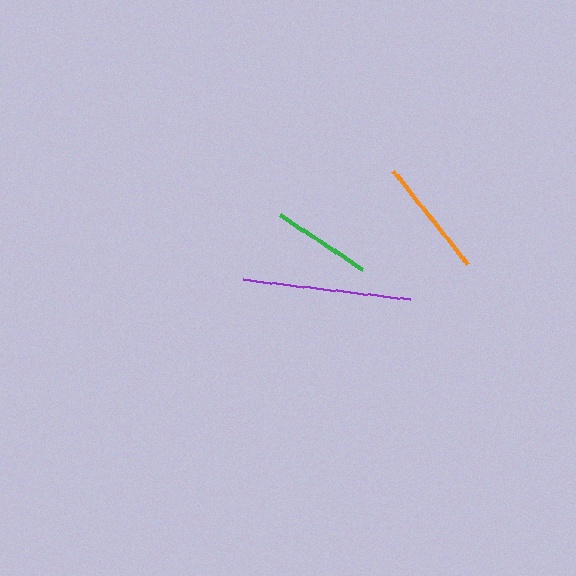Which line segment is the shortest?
The green line is the shortest at approximately 99 pixels.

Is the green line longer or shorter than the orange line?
The orange line is longer than the green line.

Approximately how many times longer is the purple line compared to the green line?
The purple line is approximately 1.7 times the length of the green line.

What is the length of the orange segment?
The orange segment is approximately 121 pixels long.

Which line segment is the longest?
The purple line is the longest at approximately 168 pixels.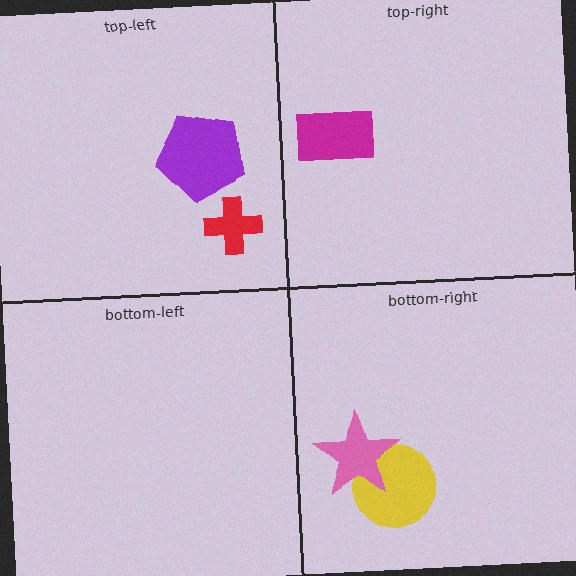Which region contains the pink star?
The bottom-right region.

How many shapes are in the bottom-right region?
2.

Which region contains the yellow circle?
The bottom-right region.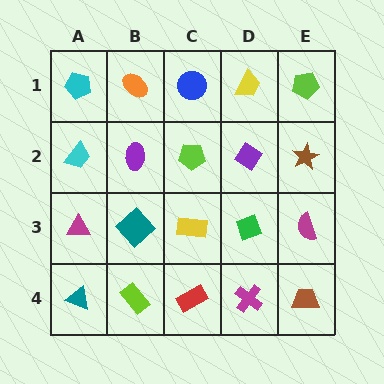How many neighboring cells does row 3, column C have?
4.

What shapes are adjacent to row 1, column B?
A purple ellipse (row 2, column B), a cyan pentagon (row 1, column A), a blue circle (row 1, column C).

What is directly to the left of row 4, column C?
A lime rectangle.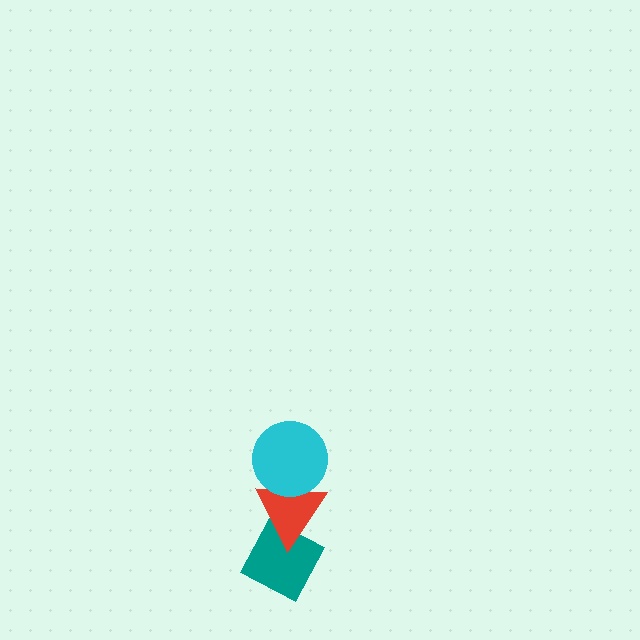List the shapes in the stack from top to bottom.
From top to bottom: the cyan circle, the red triangle, the teal diamond.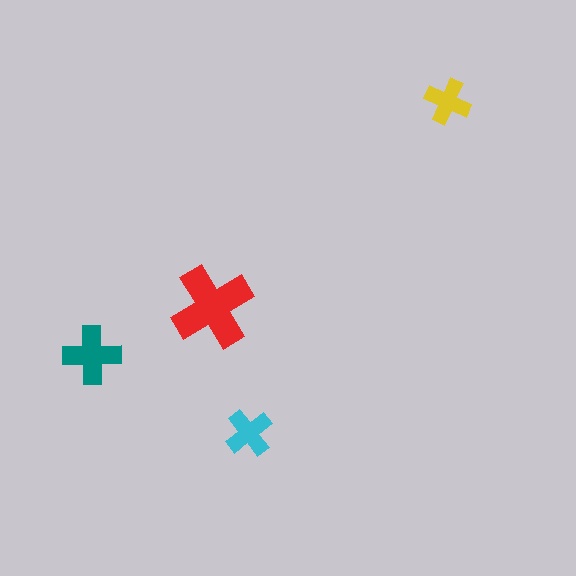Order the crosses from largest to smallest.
the red one, the teal one, the cyan one, the yellow one.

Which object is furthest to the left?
The teal cross is leftmost.